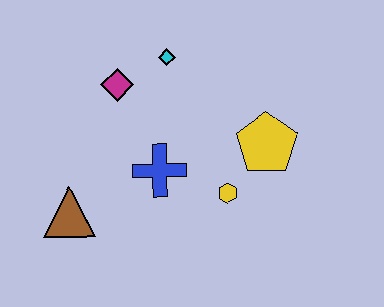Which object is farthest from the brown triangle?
The yellow pentagon is farthest from the brown triangle.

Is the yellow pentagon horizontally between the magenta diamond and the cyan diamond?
No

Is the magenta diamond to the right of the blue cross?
No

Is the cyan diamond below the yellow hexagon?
No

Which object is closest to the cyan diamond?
The magenta diamond is closest to the cyan diamond.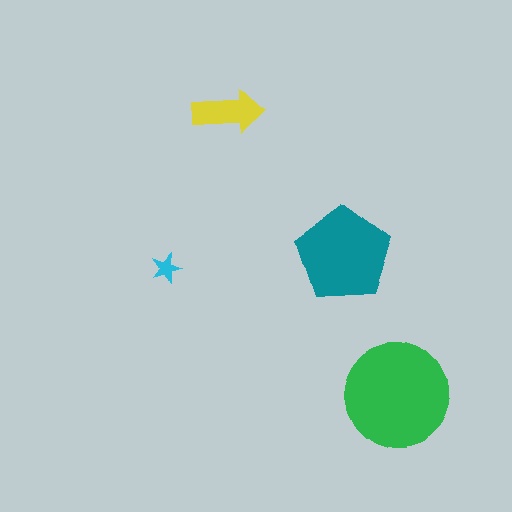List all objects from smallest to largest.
The cyan star, the yellow arrow, the teal pentagon, the green circle.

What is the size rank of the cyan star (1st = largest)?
4th.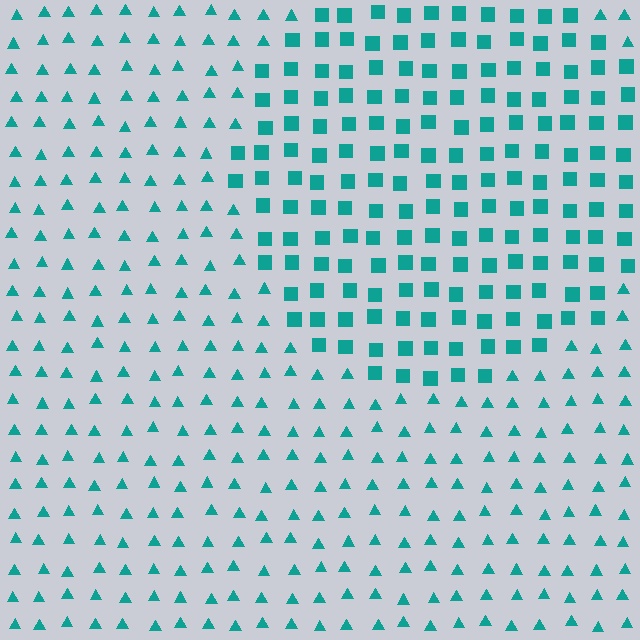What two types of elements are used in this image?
The image uses squares inside the circle region and triangles outside it.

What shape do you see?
I see a circle.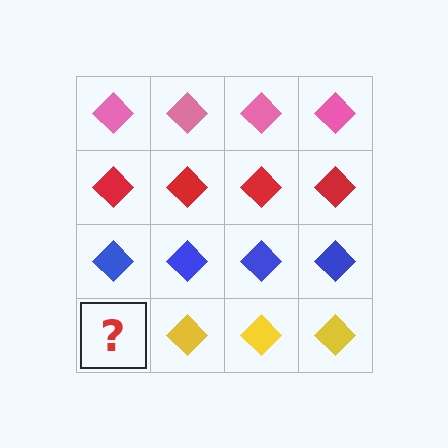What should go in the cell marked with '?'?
The missing cell should contain a yellow diamond.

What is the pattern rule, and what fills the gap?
The rule is that each row has a consistent color. The gap should be filled with a yellow diamond.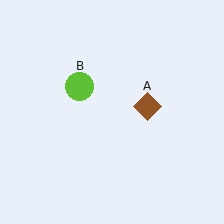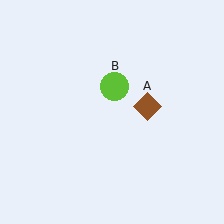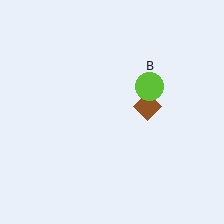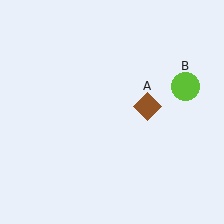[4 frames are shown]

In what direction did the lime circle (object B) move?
The lime circle (object B) moved right.